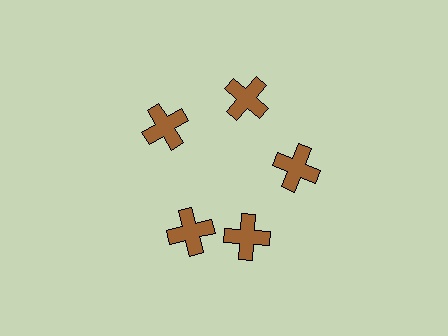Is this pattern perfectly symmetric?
No. The 5 brown crosses are arranged in a ring, but one element near the 8 o'clock position is rotated out of alignment along the ring, breaking the 5-fold rotational symmetry.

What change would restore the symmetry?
The symmetry would be restored by rotating it back into even spacing with its neighbors so that all 5 crosses sit at equal angles and equal distance from the center.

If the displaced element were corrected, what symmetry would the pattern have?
It would have 5-fold rotational symmetry — the pattern would map onto itself every 72 degrees.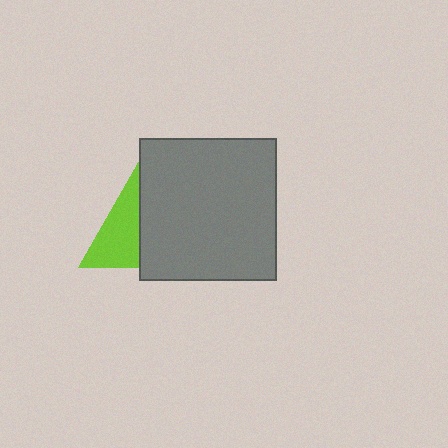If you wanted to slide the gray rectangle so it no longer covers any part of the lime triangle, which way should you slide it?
Slide it right — that is the most direct way to separate the two shapes.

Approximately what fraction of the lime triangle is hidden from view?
Roughly 49% of the lime triangle is hidden behind the gray rectangle.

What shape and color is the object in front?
The object in front is a gray rectangle.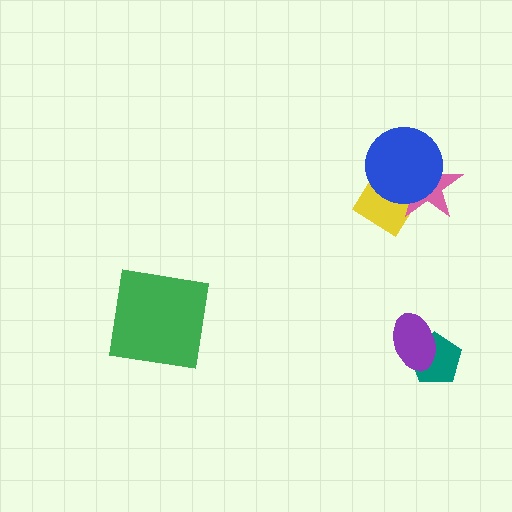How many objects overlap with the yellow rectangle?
2 objects overlap with the yellow rectangle.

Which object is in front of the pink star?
The blue circle is in front of the pink star.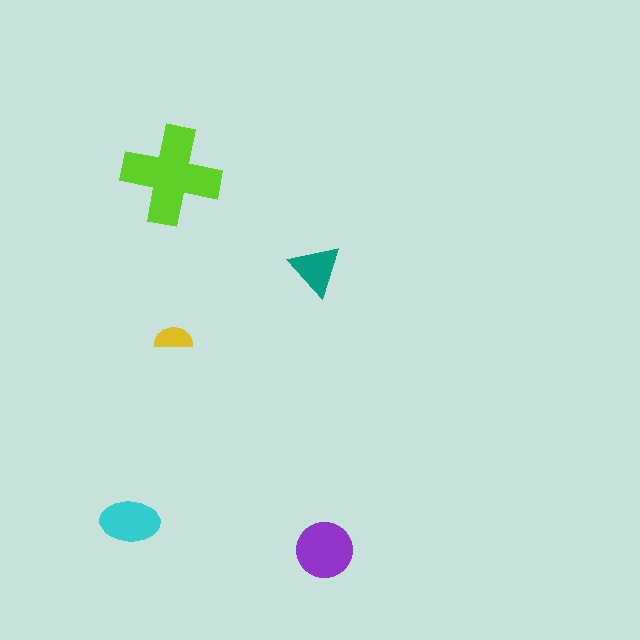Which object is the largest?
The lime cross.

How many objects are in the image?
There are 5 objects in the image.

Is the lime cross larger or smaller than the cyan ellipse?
Larger.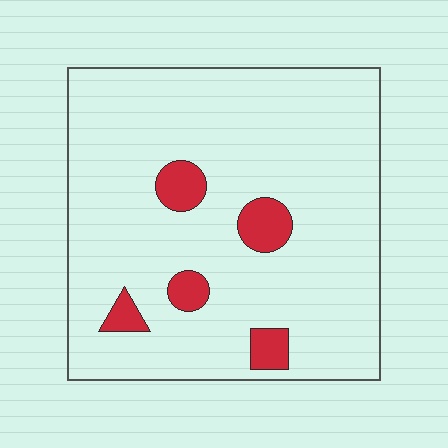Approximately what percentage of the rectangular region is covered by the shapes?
Approximately 10%.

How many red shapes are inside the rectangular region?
5.